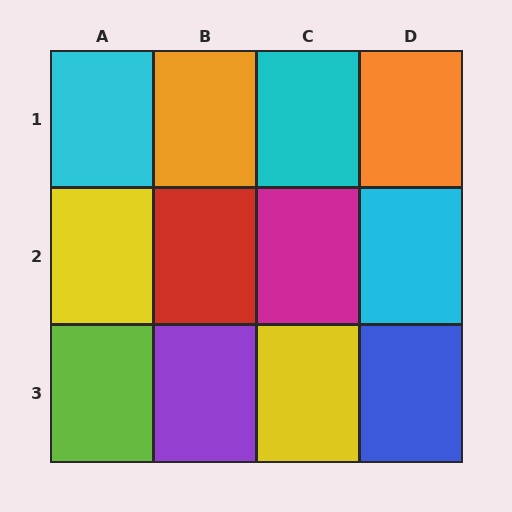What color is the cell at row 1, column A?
Cyan.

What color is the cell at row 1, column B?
Orange.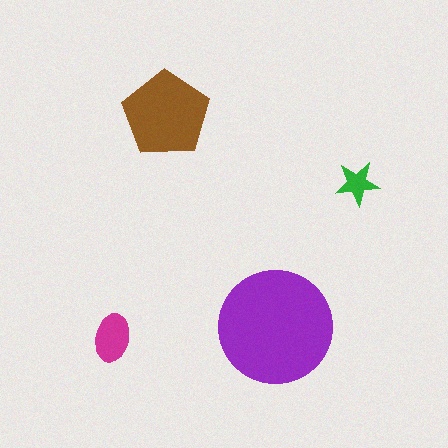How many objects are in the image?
There are 4 objects in the image.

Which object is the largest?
The purple circle.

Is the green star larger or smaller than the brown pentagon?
Smaller.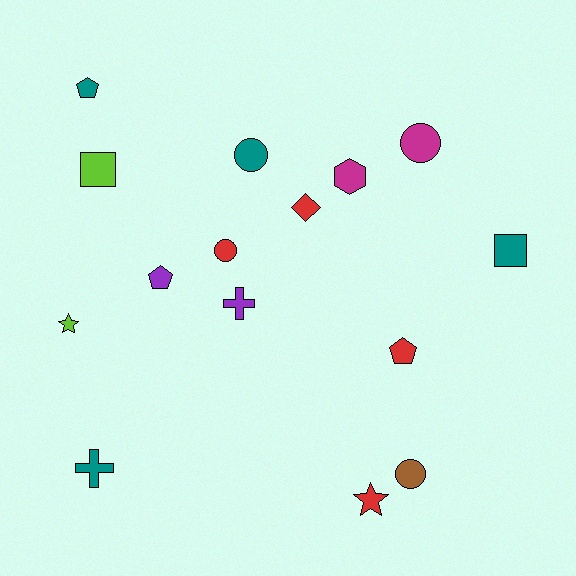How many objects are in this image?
There are 15 objects.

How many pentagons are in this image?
There are 3 pentagons.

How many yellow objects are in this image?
There are no yellow objects.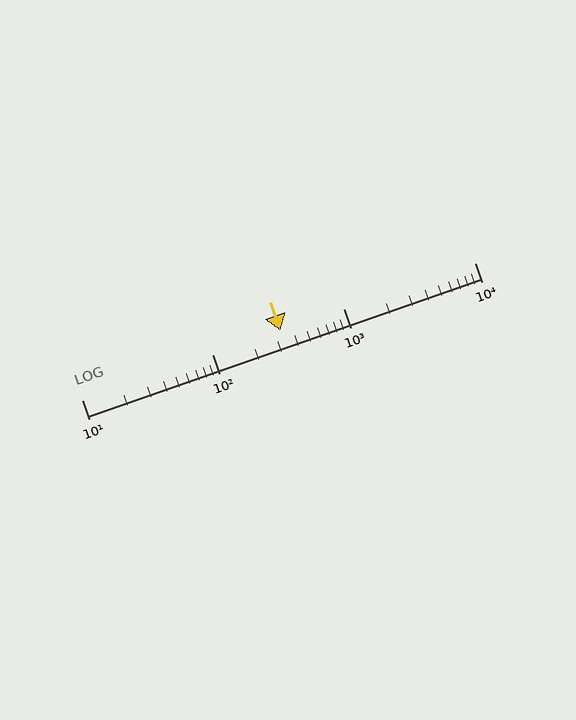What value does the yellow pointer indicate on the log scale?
The pointer indicates approximately 330.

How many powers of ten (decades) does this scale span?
The scale spans 3 decades, from 10 to 10000.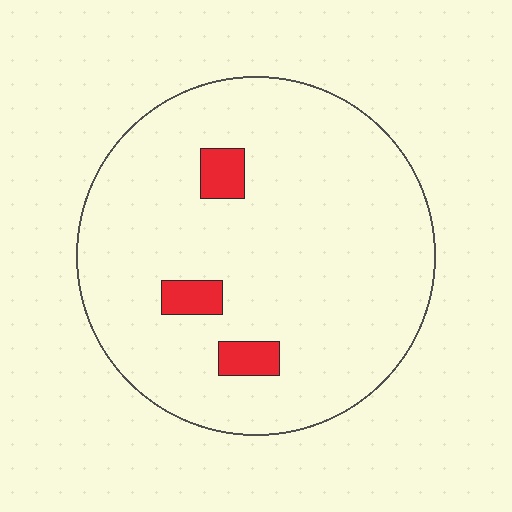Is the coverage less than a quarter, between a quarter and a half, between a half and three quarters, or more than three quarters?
Less than a quarter.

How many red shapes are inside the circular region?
3.